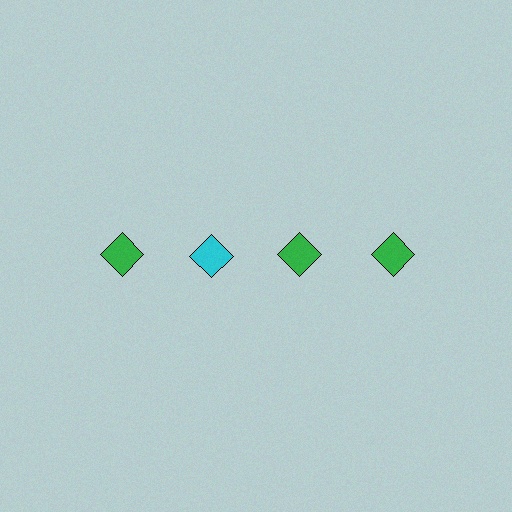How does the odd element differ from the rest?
It has a different color: cyan instead of green.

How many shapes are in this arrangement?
There are 4 shapes arranged in a grid pattern.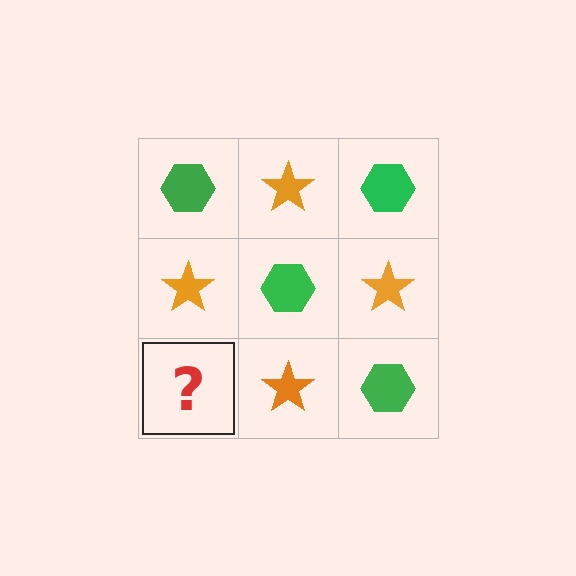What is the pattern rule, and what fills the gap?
The rule is that it alternates green hexagon and orange star in a checkerboard pattern. The gap should be filled with a green hexagon.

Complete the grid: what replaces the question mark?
The question mark should be replaced with a green hexagon.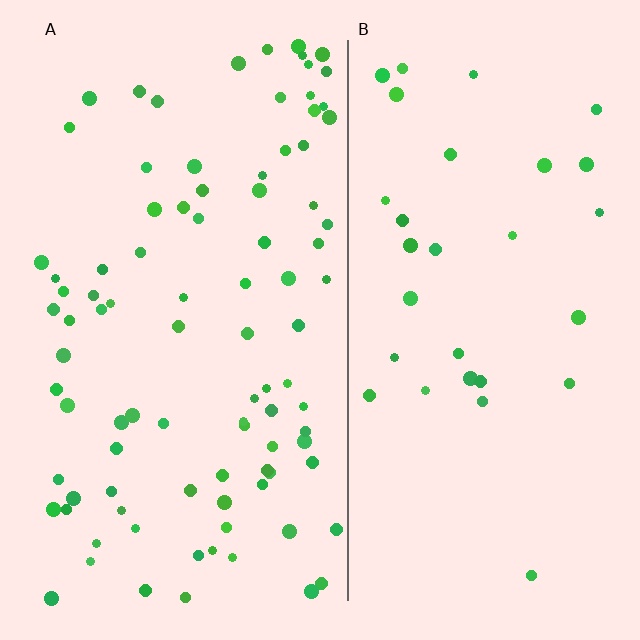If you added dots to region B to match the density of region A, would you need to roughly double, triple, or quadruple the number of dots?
Approximately triple.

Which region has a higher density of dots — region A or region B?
A (the left).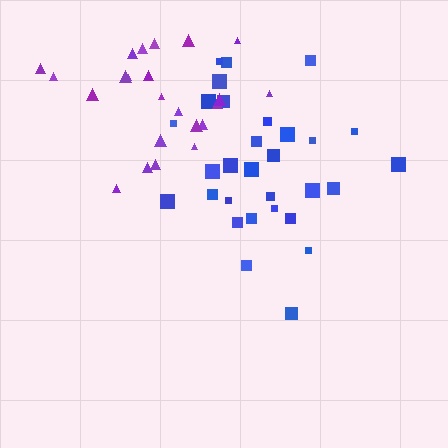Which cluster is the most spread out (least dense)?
Purple.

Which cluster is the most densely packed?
Blue.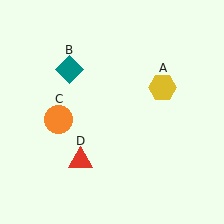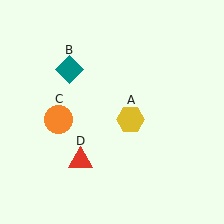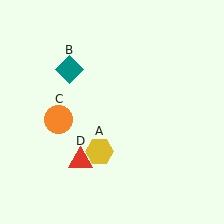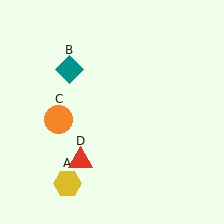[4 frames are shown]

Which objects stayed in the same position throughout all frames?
Teal diamond (object B) and orange circle (object C) and red triangle (object D) remained stationary.